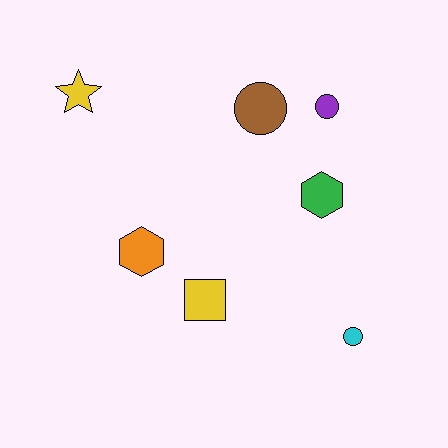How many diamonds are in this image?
There are no diamonds.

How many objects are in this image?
There are 7 objects.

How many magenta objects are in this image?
There are no magenta objects.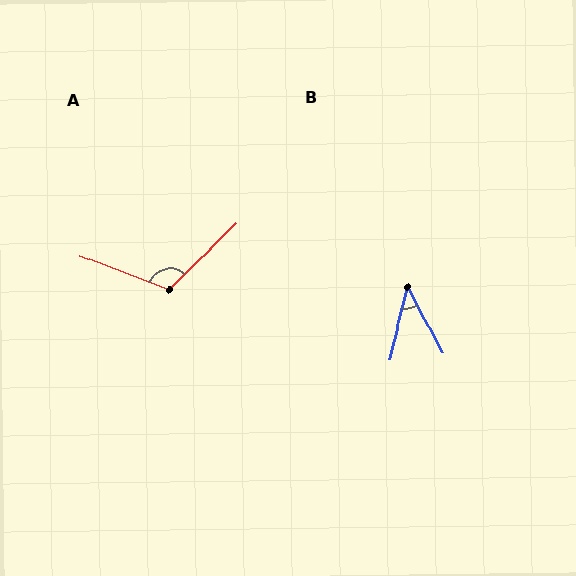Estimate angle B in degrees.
Approximately 42 degrees.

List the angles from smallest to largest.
B (42°), A (115°).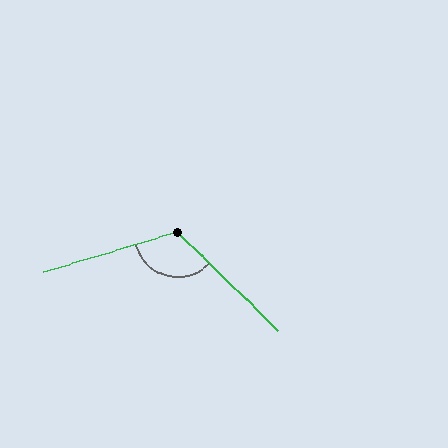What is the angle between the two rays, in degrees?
Approximately 119 degrees.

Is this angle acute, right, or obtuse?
It is obtuse.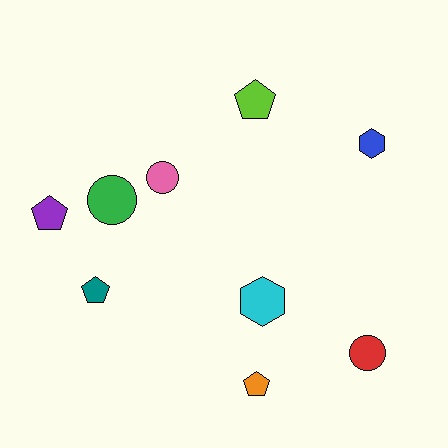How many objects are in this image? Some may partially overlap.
There are 9 objects.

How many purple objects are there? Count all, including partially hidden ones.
There is 1 purple object.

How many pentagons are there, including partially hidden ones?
There are 4 pentagons.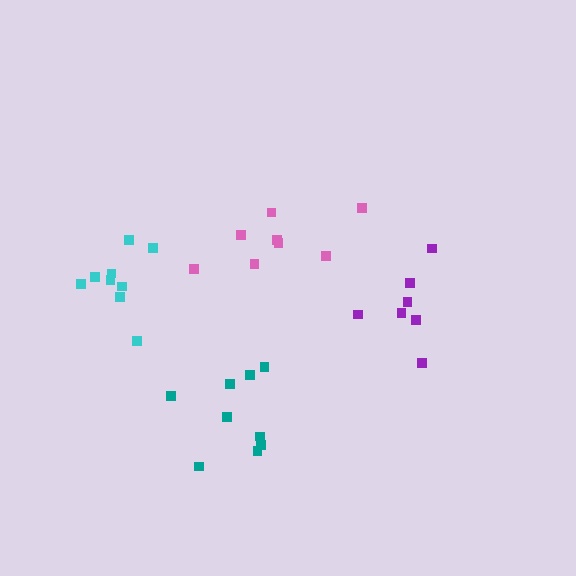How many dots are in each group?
Group 1: 8 dots, Group 2: 7 dots, Group 3: 9 dots, Group 4: 9 dots (33 total).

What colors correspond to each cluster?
The clusters are colored: pink, purple, teal, cyan.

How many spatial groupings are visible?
There are 4 spatial groupings.